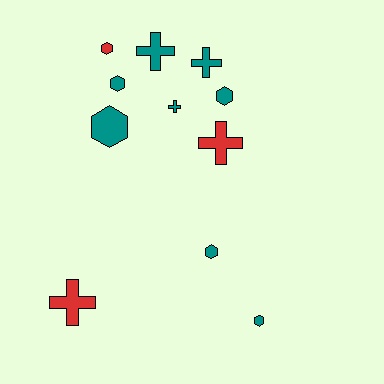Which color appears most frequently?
Teal, with 8 objects.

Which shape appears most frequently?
Hexagon, with 6 objects.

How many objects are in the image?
There are 11 objects.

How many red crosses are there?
There are 2 red crosses.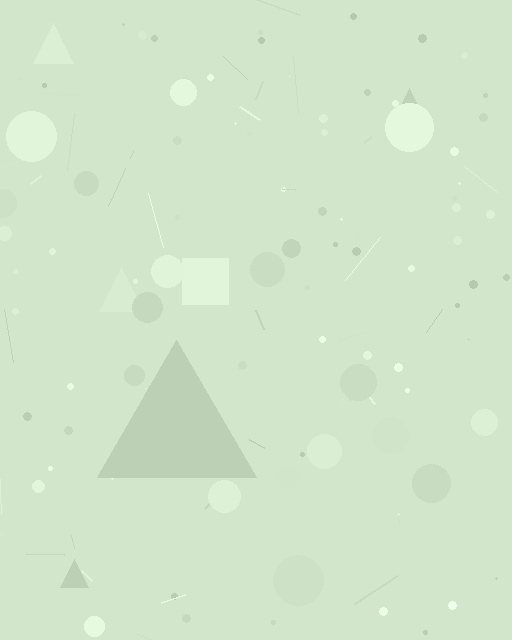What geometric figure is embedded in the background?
A triangle is embedded in the background.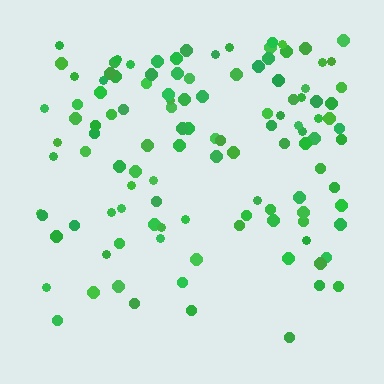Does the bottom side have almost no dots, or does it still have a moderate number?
Still a moderate number, just noticeably fewer than the top.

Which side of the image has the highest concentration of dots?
The top.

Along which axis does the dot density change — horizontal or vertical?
Vertical.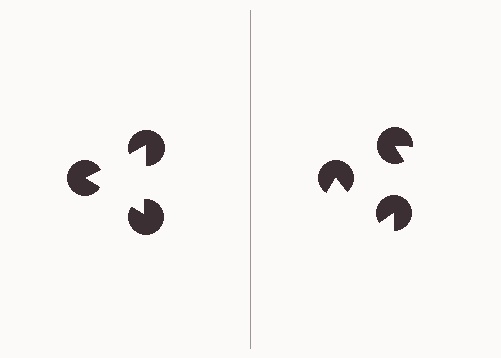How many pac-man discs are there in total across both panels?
6 — 3 on each side.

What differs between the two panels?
The pac-man discs are positioned identically on both sides; only the wedge orientations differ. On the left they align to a triangle; on the right they are misaligned.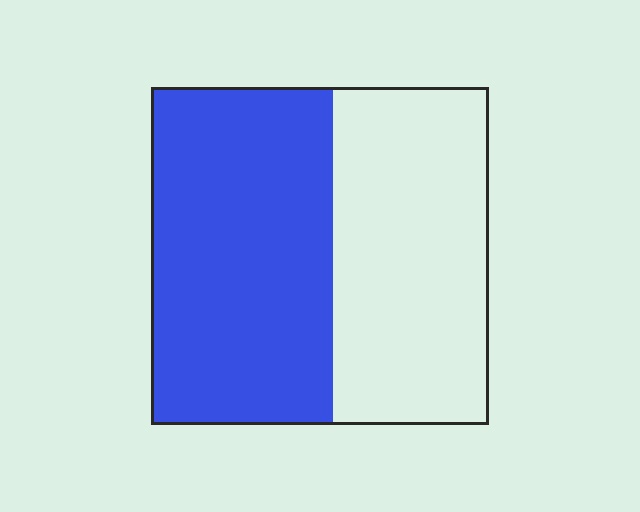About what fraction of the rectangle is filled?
About one half (1/2).